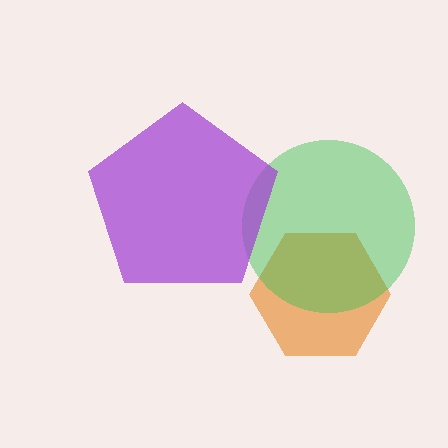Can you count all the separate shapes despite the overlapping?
Yes, there are 3 separate shapes.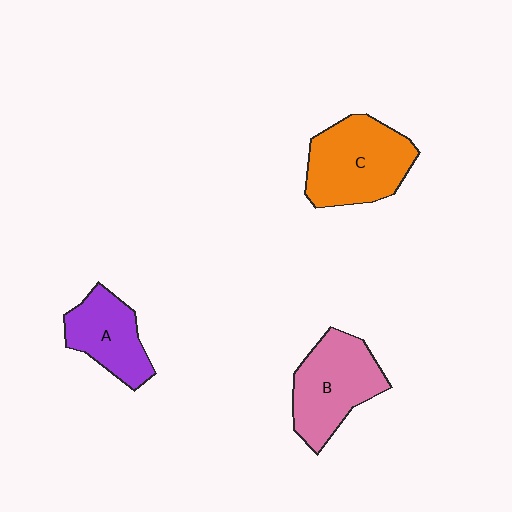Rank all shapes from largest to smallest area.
From largest to smallest: C (orange), B (pink), A (purple).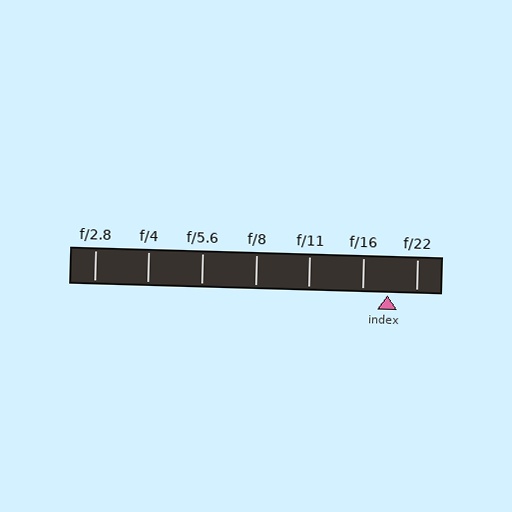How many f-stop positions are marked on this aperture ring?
There are 7 f-stop positions marked.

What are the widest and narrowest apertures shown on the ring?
The widest aperture shown is f/2.8 and the narrowest is f/22.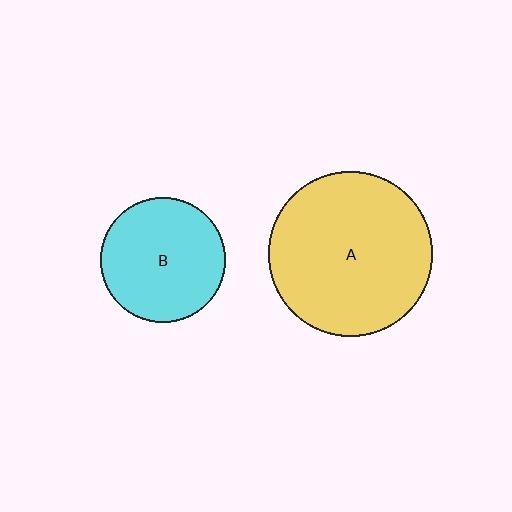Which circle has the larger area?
Circle A (yellow).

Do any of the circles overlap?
No, none of the circles overlap.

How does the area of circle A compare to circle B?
Approximately 1.7 times.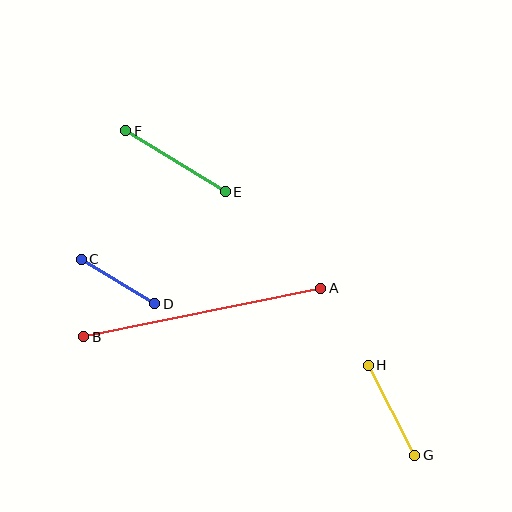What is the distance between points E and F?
The distance is approximately 117 pixels.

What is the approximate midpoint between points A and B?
The midpoint is at approximately (202, 312) pixels.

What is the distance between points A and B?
The distance is approximately 242 pixels.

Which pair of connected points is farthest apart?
Points A and B are farthest apart.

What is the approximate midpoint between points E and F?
The midpoint is at approximately (175, 161) pixels.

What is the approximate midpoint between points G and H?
The midpoint is at approximately (391, 410) pixels.